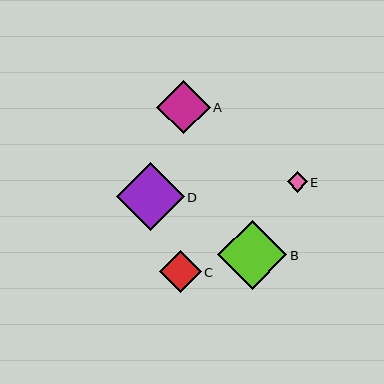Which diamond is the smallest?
Diamond E is the smallest with a size of approximately 20 pixels.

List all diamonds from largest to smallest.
From largest to smallest: B, D, A, C, E.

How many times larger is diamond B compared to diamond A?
Diamond B is approximately 1.3 times the size of diamond A.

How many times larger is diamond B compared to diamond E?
Diamond B is approximately 3.4 times the size of diamond E.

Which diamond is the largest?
Diamond B is the largest with a size of approximately 69 pixels.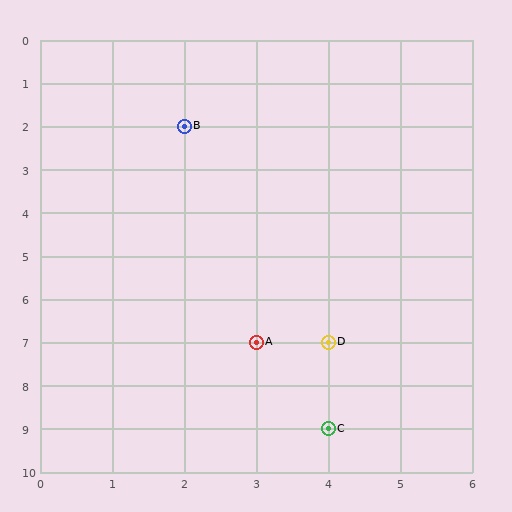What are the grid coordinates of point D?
Point D is at grid coordinates (4, 7).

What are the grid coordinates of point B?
Point B is at grid coordinates (2, 2).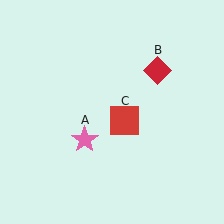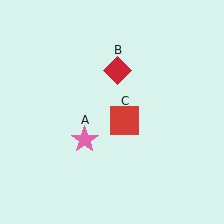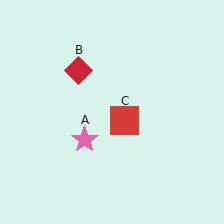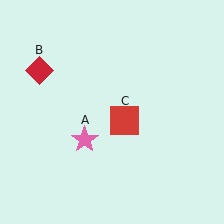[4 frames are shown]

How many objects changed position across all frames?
1 object changed position: red diamond (object B).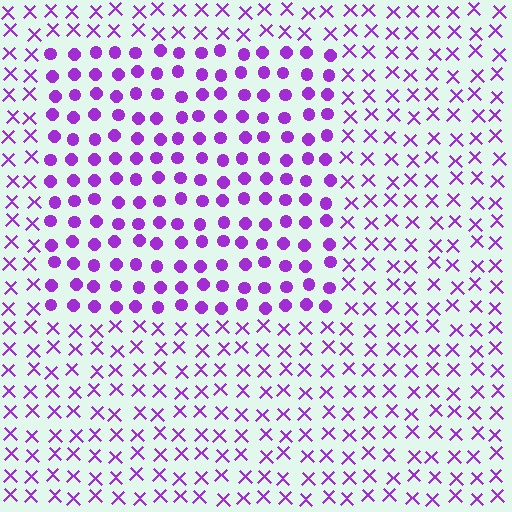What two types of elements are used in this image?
The image uses circles inside the rectangle region and X marks outside it.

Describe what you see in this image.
The image is filled with small purple elements arranged in a uniform grid. A rectangle-shaped region contains circles, while the surrounding area contains X marks. The boundary is defined purely by the change in element shape.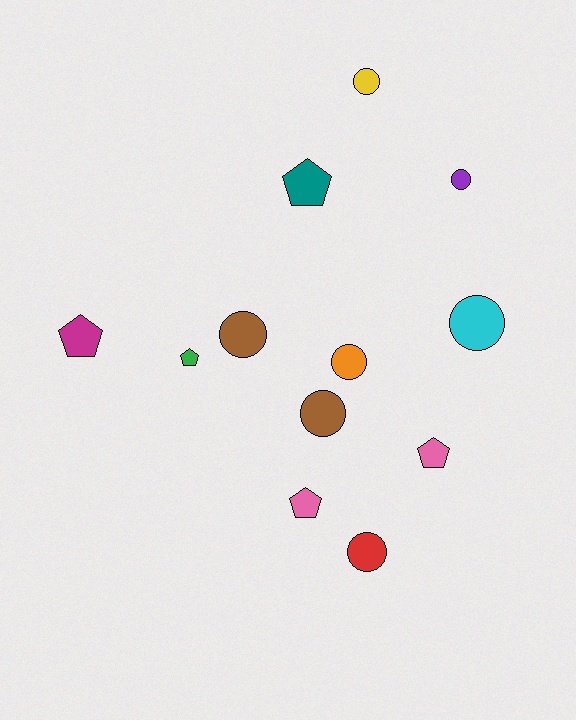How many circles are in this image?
There are 7 circles.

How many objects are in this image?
There are 12 objects.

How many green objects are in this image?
There is 1 green object.